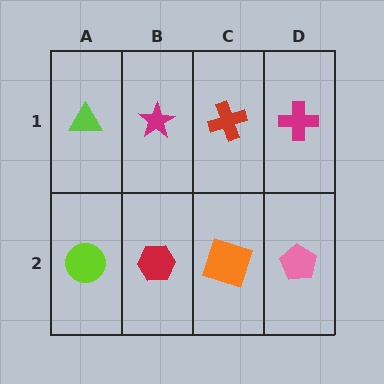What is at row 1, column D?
A magenta cross.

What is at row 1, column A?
A lime triangle.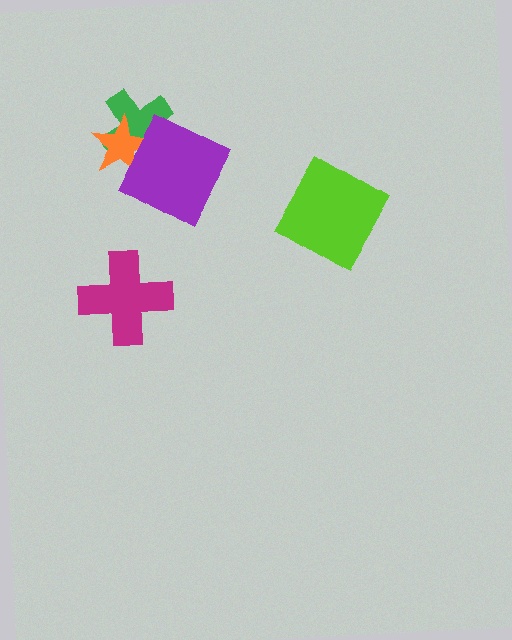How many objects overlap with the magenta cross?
0 objects overlap with the magenta cross.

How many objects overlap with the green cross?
2 objects overlap with the green cross.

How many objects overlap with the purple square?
2 objects overlap with the purple square.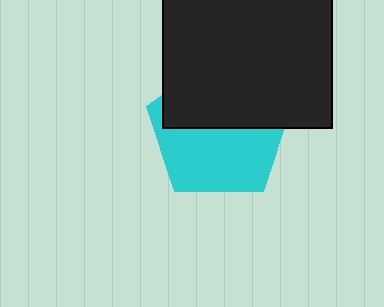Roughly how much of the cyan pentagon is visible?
About half of it is visible (roughly 52%).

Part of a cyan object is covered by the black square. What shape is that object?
It is a pentagon.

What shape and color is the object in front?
The object in front is a black square.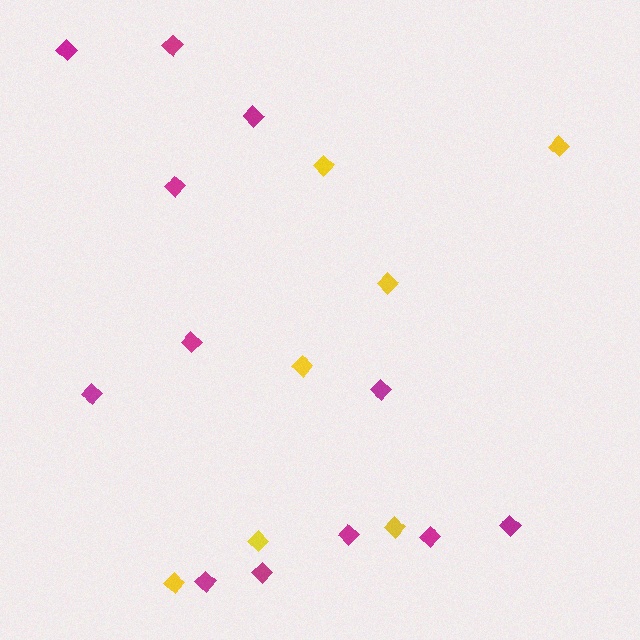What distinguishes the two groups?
There are 2 groups: one group of yellow diamonds (7) and one group of magenta diamonds (12).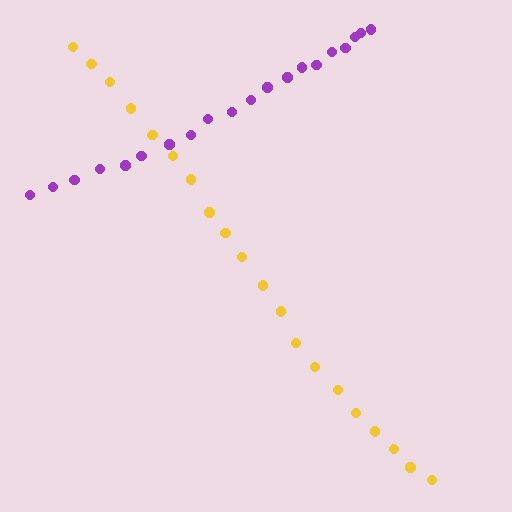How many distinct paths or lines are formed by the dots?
There are 2 distinct paths.